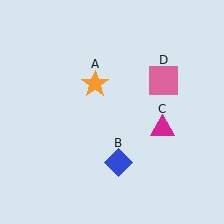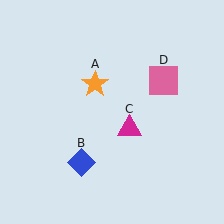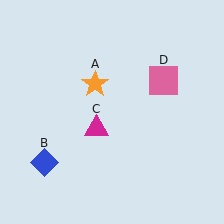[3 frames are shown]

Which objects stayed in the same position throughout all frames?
Orange star (object A) and pink square (object D) remained stationary.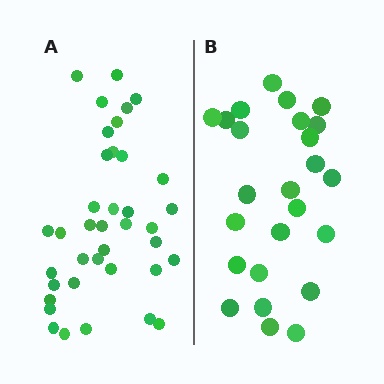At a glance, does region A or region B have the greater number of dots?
Region A (the left region) has more dots.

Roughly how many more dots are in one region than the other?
Region A has approximately 15 more dots than region B.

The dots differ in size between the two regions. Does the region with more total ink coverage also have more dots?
No. Region B has more total ink coverage because its dots are larger, but region A actually contains more individual dots. Total area can be misleading — the number of items is what matters here.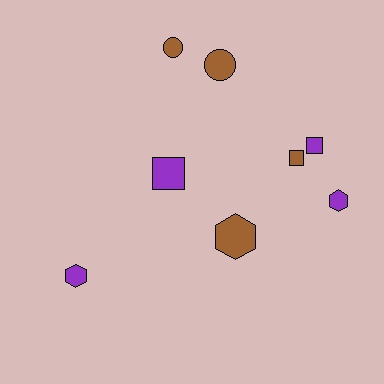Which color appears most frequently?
Purple, with 4 objects.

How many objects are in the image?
There are 8 objects.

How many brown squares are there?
There is 1 brown square.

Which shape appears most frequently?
Hexagon, with 3 objects.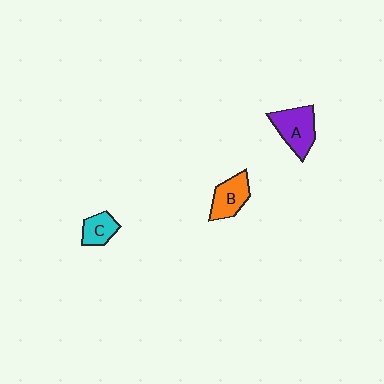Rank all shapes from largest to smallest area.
From largest to smallest: A (purple), B (orange), C (cyan).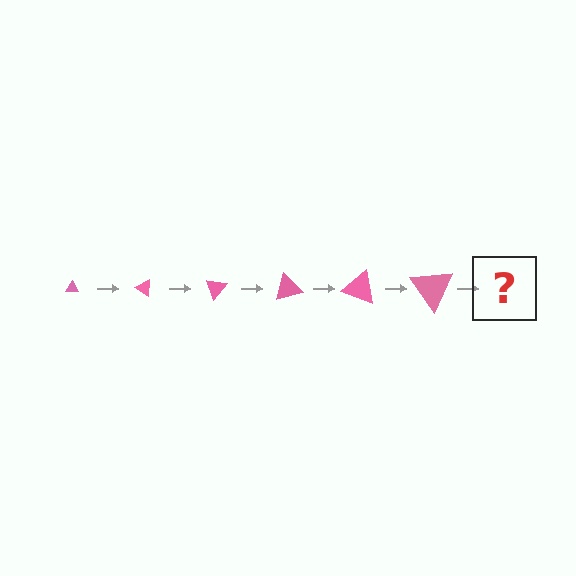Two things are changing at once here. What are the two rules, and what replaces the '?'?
The two rules are that the triangle grows larger each step and it rotates 35 degrees each step. The '?' should be a triangle, larger than the previous one and rotated 210 degrees from the start.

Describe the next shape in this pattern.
It should be a triangle, larger than the previous one and rotated 210 degrees from the start.